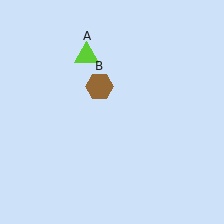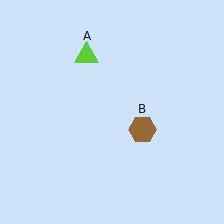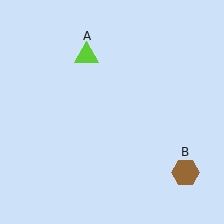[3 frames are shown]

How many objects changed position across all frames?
1 object changed position: brown hexagon (object B).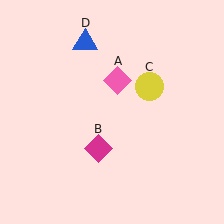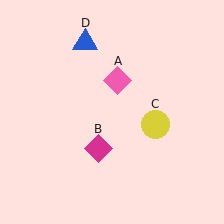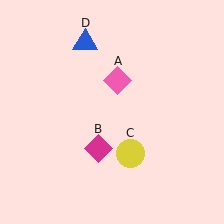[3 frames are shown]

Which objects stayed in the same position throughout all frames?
Pink diamond (object A) and magenta diamond (object B) and blue triangle (object D) remained stationary.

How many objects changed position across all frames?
1 object changed position: yellow circle (object C).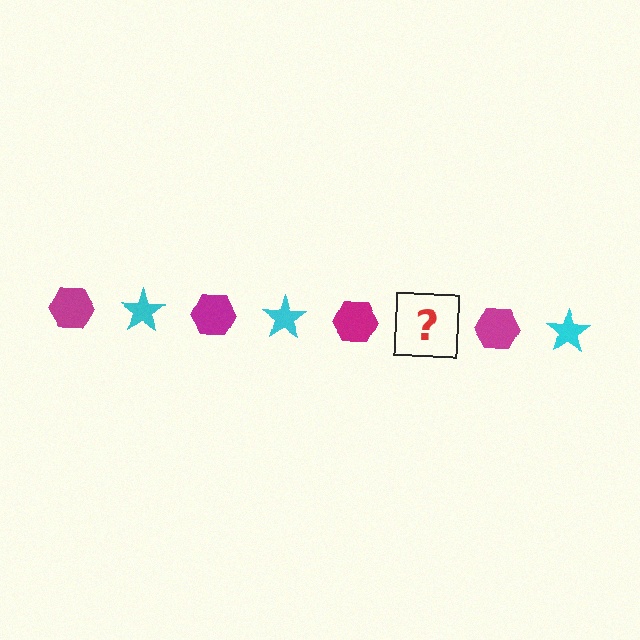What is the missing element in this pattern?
The missing element is a cyan star.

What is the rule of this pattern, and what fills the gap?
The rule is that the pattern alternates between magenta hexagon and cyan star. The gap should be filled with a cyan star.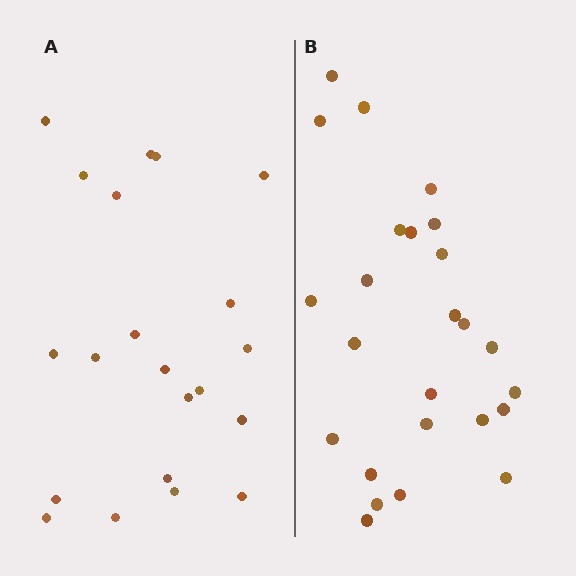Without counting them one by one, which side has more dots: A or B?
Region B (the right region) has more dots.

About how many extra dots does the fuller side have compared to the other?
Region B has about 4 more dots than region A.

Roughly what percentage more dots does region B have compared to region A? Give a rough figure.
About 20% more.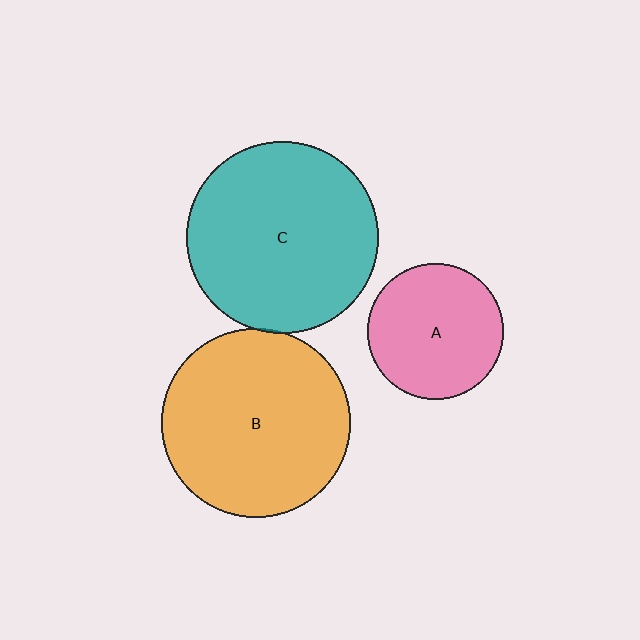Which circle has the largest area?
Circle C (teal).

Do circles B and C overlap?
Yes.